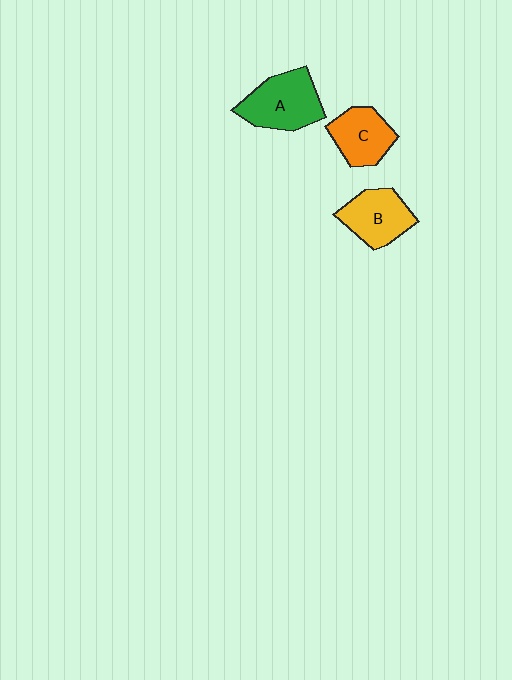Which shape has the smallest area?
Shape C (orange).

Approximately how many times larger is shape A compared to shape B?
Approximately 1.2 times.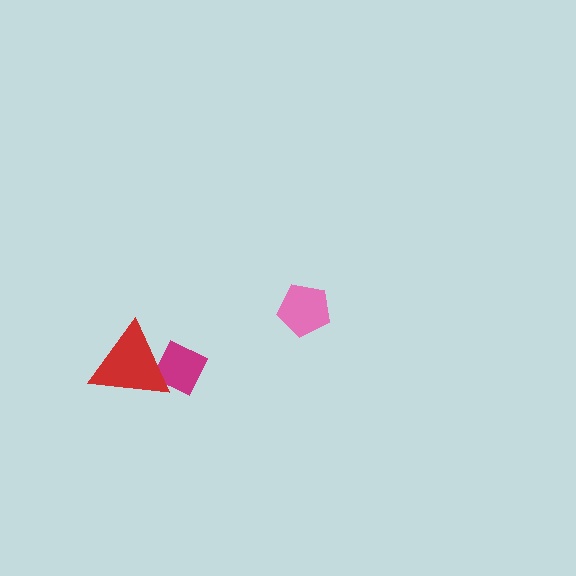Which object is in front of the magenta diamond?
The red triangle is in front of the magenta diamond.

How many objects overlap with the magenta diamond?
1 object overlaps with the magenta diamond.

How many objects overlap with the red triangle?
1 object overlaps with the red triangle.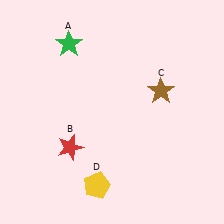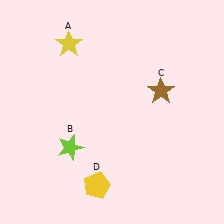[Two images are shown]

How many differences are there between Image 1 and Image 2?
There are 2 differences between the two images.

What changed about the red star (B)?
In Image 1, B is red. In Image 2, it changed to lime.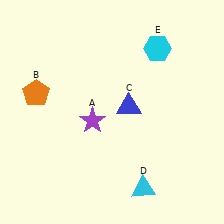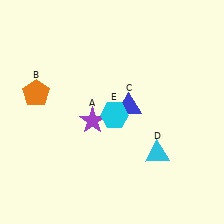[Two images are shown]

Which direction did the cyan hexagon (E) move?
The cyan hexagon (E) moved down.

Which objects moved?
The objects that moved are: the cyan triangle (D), the cyan hexagon (E).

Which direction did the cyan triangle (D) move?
The cyan triangle (D) moved up.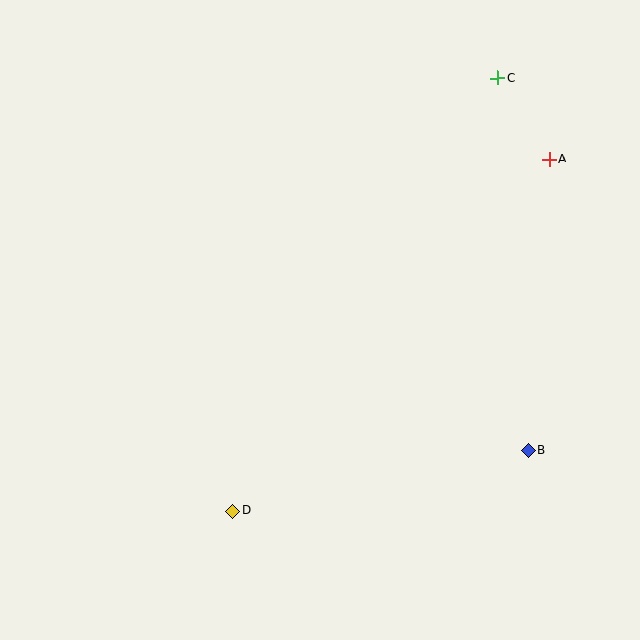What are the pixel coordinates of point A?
Point A is at (550, 159).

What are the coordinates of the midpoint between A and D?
The midpoint between A and D is at (391, 335).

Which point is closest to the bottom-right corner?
Point B is closest to the bottom-right corner.